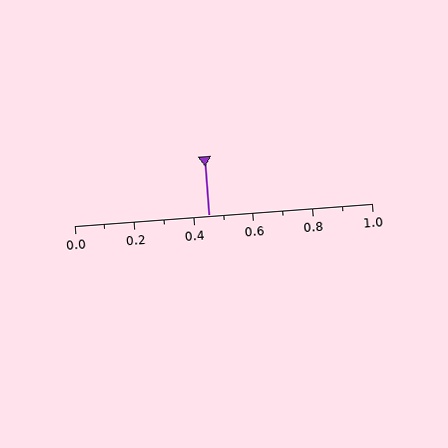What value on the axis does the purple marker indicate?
The marker indicates approximately 0.45.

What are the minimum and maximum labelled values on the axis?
The axis runs from 0.0 to 1.0.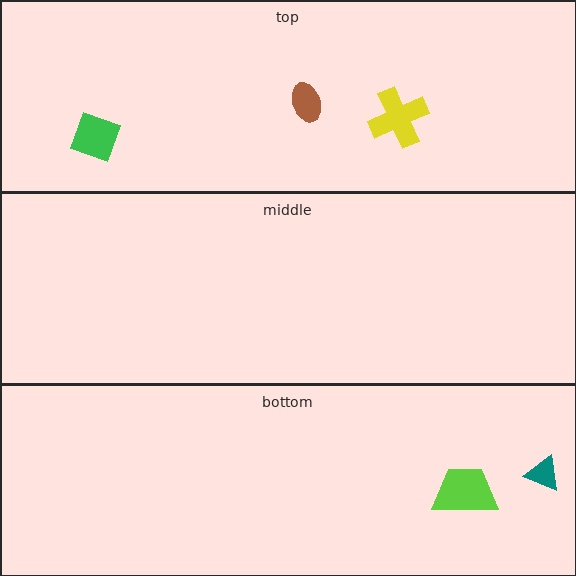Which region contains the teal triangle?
The bottom region.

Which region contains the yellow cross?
The top region.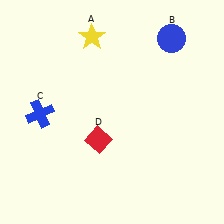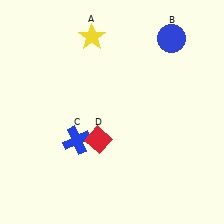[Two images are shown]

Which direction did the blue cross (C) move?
The blue cross (C) moved right.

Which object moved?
The blue cross (C) moved right.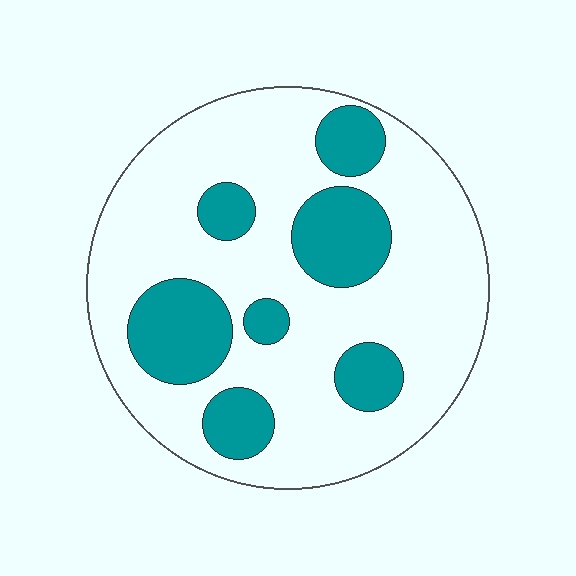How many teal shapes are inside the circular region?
7.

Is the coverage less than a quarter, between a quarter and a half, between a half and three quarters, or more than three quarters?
Between a quarter and a half.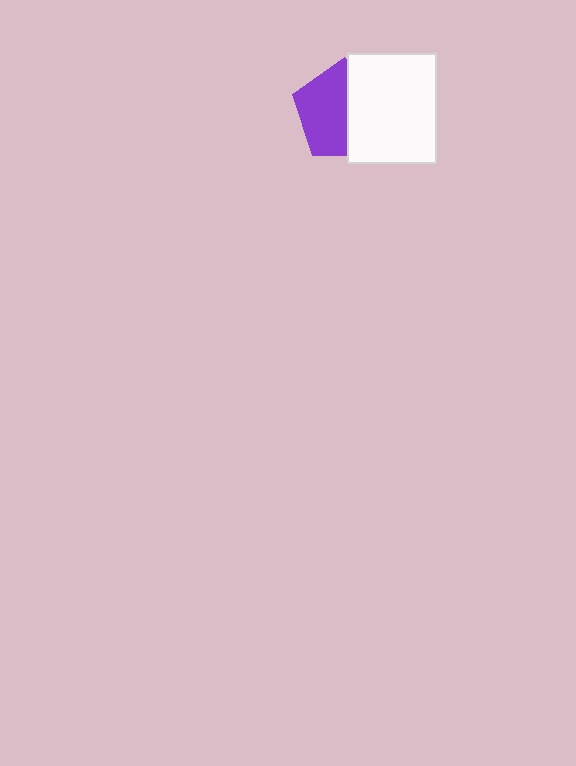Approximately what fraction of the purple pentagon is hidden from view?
Roughly 46% of the purple pentagon is hidden behind the white rectangle.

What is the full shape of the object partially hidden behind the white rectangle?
The partially hidden object is a purple pentagon.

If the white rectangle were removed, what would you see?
You would see the complete purple pentagon.